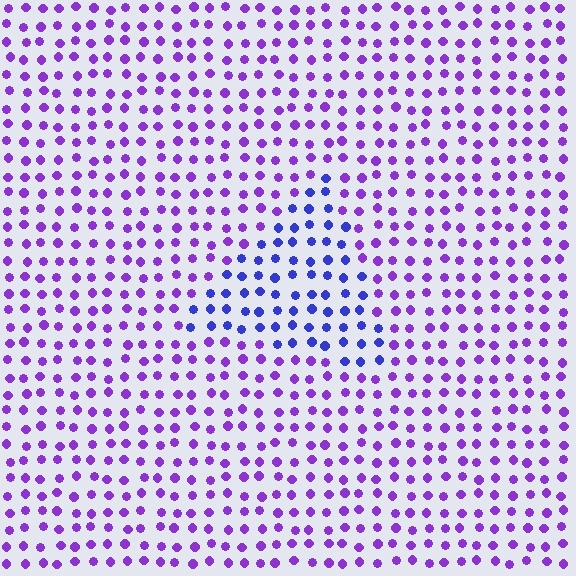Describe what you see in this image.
The image is filled with small purple elements in a uniform arrangement. A triangle-shaped region is visible where the elements are tinted to a slightly different hue, forming a subtle color boundary.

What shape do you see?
I see a triangle.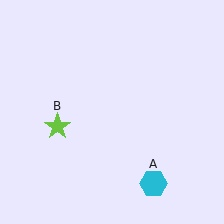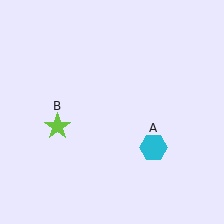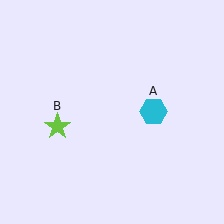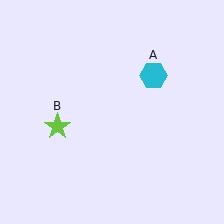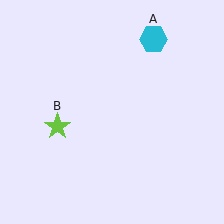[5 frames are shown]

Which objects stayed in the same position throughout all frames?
Lime star (object B) remained stationary.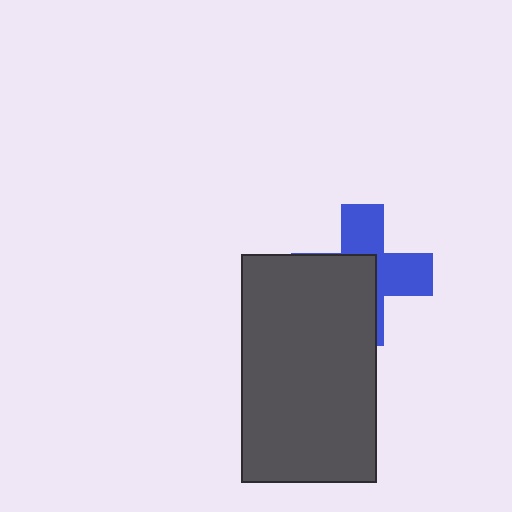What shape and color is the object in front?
The object in front is a dark gray rectangle.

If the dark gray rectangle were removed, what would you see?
You would see the complete blue cross.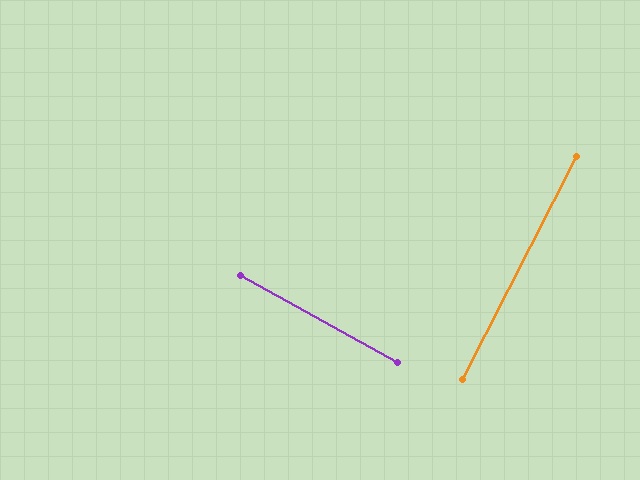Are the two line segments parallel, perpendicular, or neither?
Perpendicular — they meet at approximately 88°.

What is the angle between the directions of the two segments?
Approximately 88 degrees.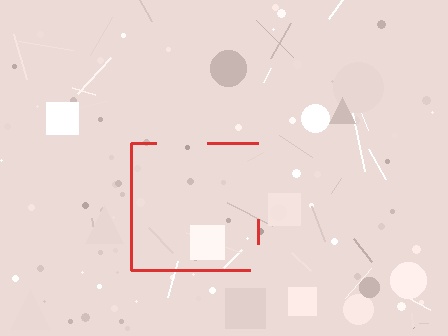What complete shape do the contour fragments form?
The contour fragments form a square.